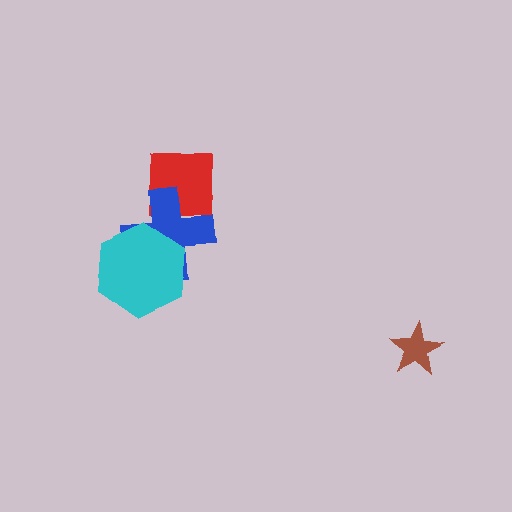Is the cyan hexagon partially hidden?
No, no other shape covers it.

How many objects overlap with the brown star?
0 objects overlap with the brown star.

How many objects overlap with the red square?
1 object overlaps with the red square.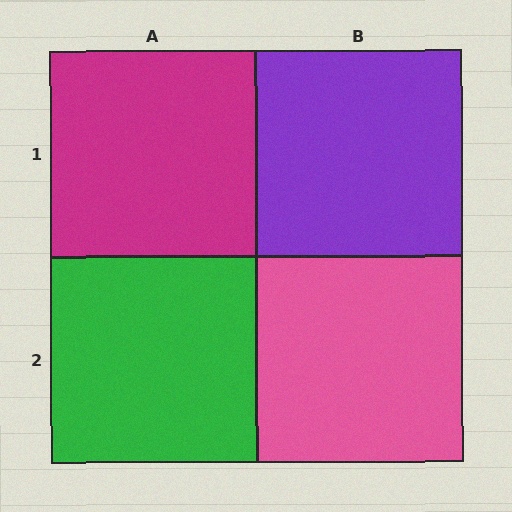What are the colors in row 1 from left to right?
Magenta, purple.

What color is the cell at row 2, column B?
Pink.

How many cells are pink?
1 cell is pink.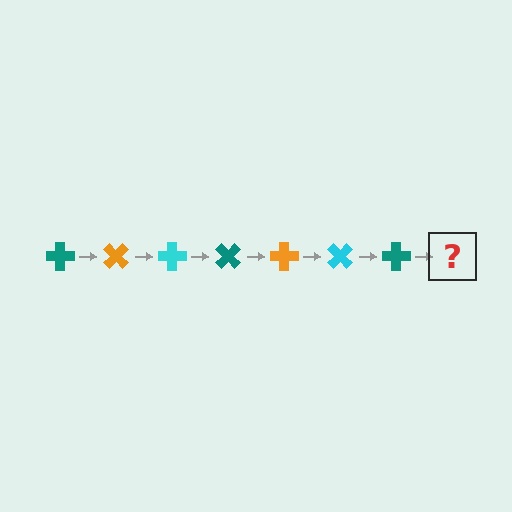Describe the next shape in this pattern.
It should be an orange cross, rotated 315 degrees from the start.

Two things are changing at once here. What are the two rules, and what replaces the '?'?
The two rules are that it rotates 45 degrees each step and the color cycles through teal, orange, and cyan. The '?' should be an orange cross, rotated 315 degrees from the start.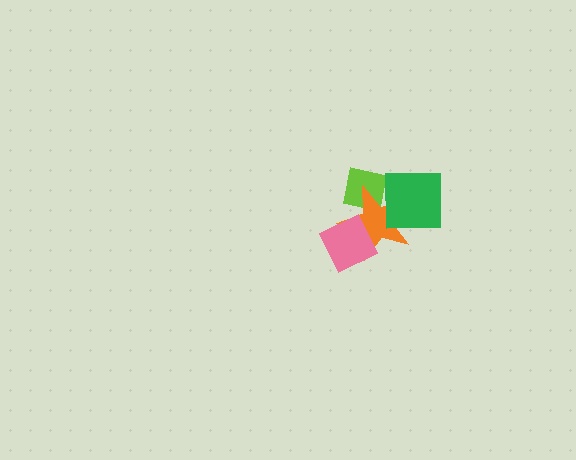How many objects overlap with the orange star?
3 objects overlap with the orange star.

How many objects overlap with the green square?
2 objects overlap with the green square.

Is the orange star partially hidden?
Yes, it is partially covered by another shape.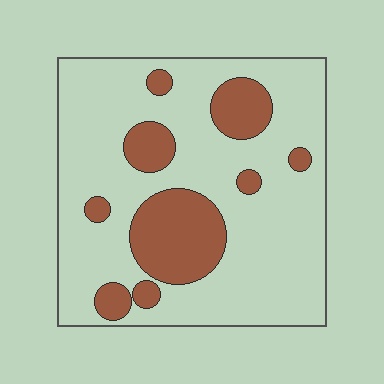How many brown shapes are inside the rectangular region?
9.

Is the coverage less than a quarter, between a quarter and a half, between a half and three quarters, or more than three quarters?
Less than a quarter.